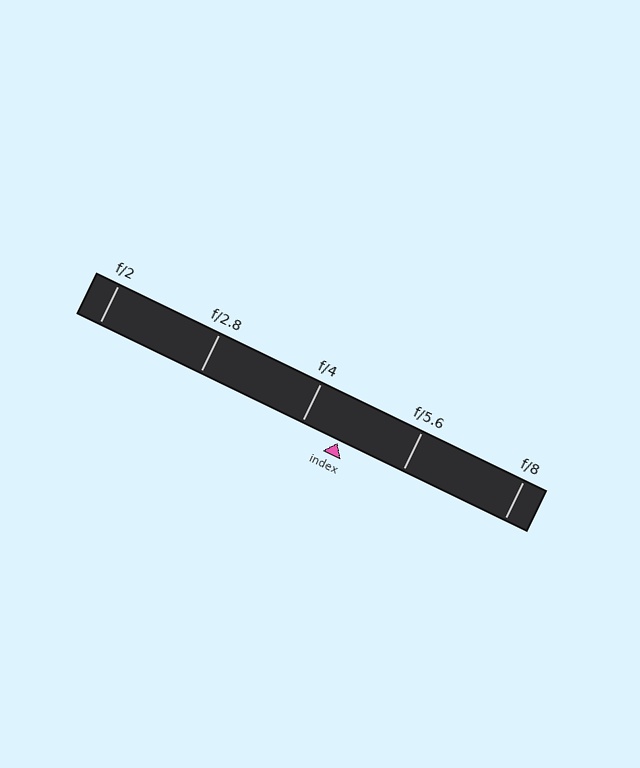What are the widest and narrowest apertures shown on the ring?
The widest aperture shown is f/2 and the narrowest is f/8.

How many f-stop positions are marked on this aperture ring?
There are 5 f-stop positions marked.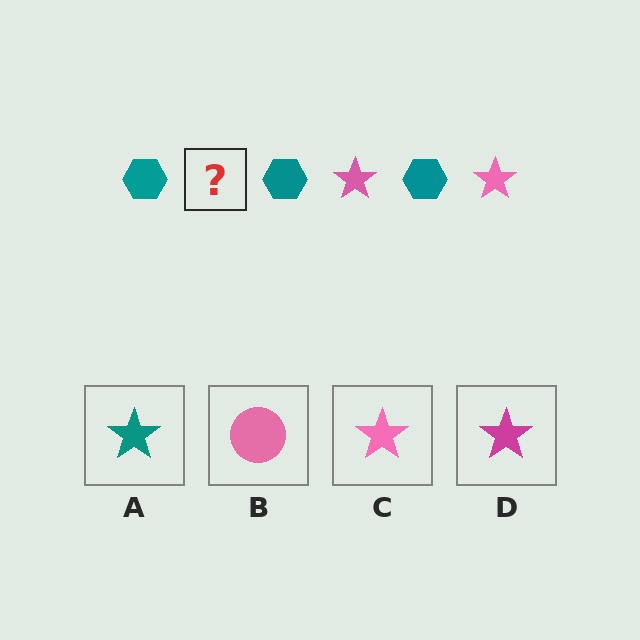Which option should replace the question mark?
Option C.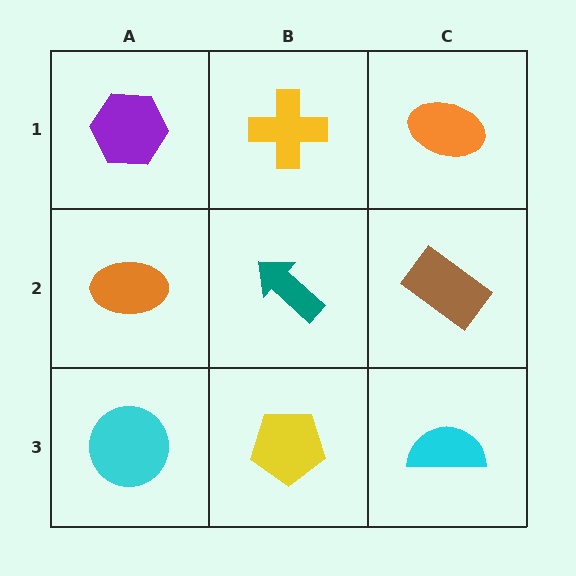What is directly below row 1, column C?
A brown rectangle.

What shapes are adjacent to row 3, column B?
A teal arrow (row 2, column B), a cyan circle (row 3, column A), a cyan semicircle (row 3, column C).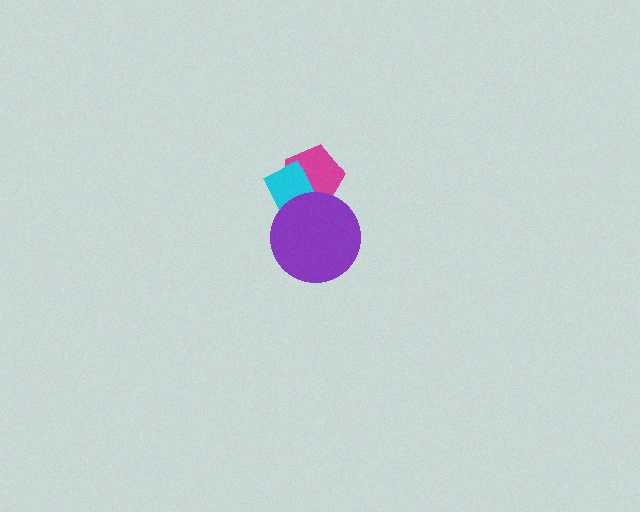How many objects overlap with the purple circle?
2 objects overlap with the purple circle.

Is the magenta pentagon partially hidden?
Yes, it is partially covered by another shape.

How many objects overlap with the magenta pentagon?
2 objects overlap with the magenta pentagon.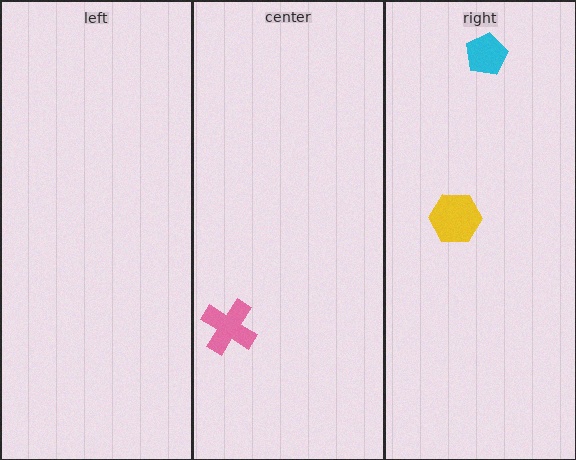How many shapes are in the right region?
2.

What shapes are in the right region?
The yellow hexagon, the cyan pentagon.